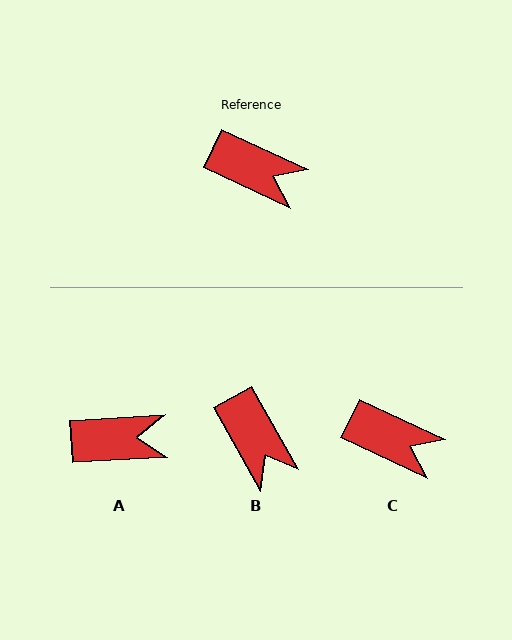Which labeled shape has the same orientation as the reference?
C.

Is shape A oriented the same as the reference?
No, it is off by about 28 degrees.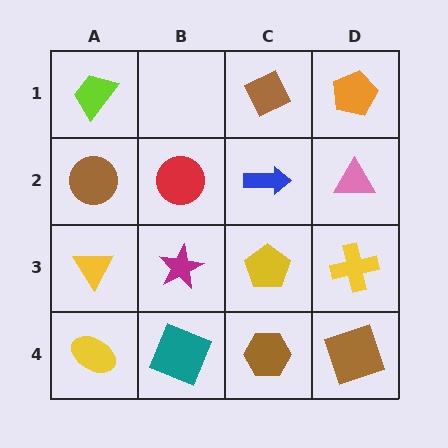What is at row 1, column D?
An orange pentagon.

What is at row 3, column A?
A yellow triangle.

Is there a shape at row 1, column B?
No, that cell is empty.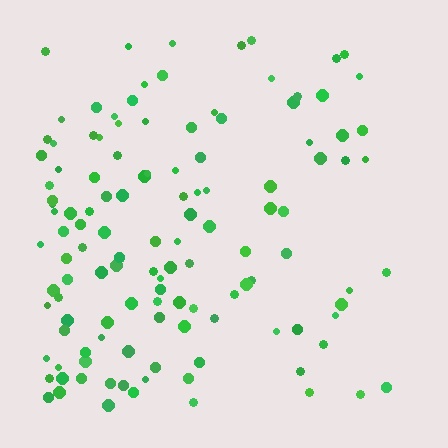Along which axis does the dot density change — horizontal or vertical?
Horizontal.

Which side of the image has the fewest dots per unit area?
The right.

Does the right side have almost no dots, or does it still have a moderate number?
Still a moderate number, just noticeably fewer than the left.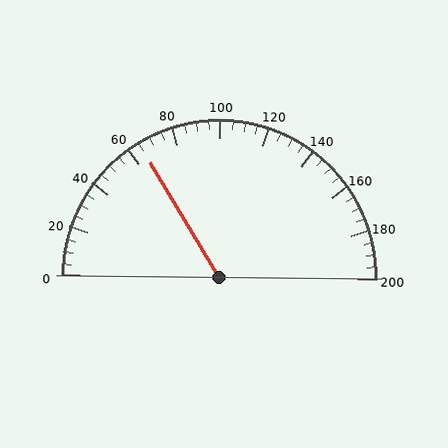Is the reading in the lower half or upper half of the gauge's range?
The reading is in the lower half of the range (0 to 200).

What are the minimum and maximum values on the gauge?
The gauge ranges from 0 to 200.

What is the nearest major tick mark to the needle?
The nearest major tick mark is 60.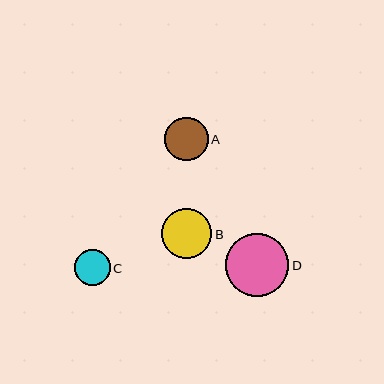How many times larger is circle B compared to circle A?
Circle B is approximately 1.2 times the size of circle A.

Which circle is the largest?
Circle D is the largest with a size of approximately 63 pixels.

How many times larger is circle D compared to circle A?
Circle D is approximately 1.5 times the size of circle A.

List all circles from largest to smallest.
From largest to smallest: D, B, A, C.